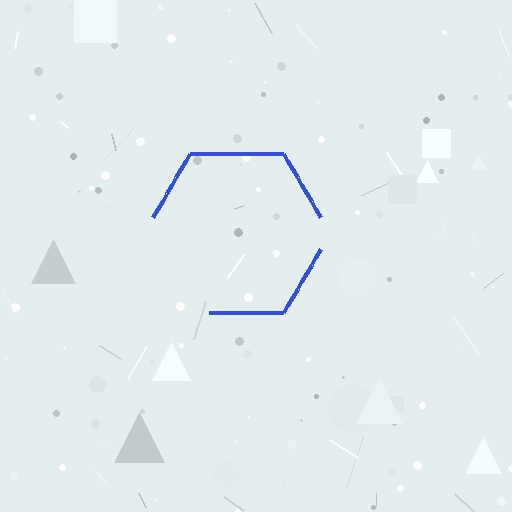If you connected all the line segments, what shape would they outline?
They would outline a hexagon.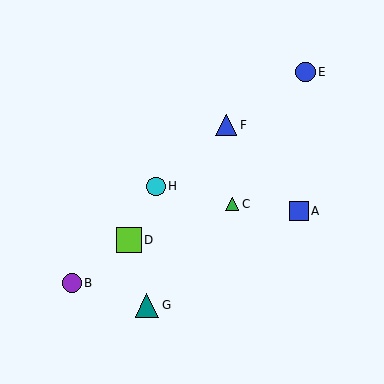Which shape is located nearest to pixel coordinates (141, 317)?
The teal triangle (labeled G) at (147, 305) is nearest to that location.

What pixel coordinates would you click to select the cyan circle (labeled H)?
Click at (156, 186) to select the cyan circle H.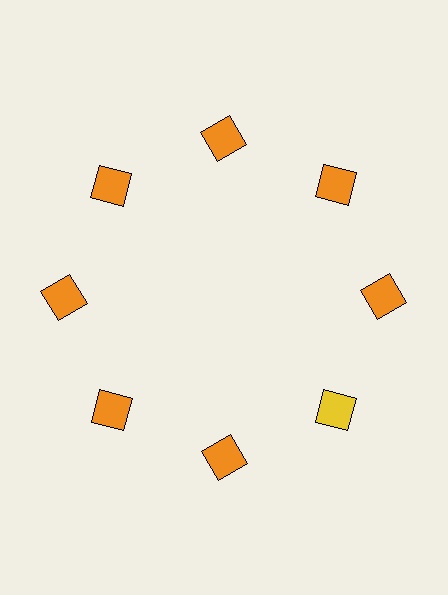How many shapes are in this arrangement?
There are 8 shapes arranged in a ring pattern.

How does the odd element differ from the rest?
It has a different color: yellow instead of orange.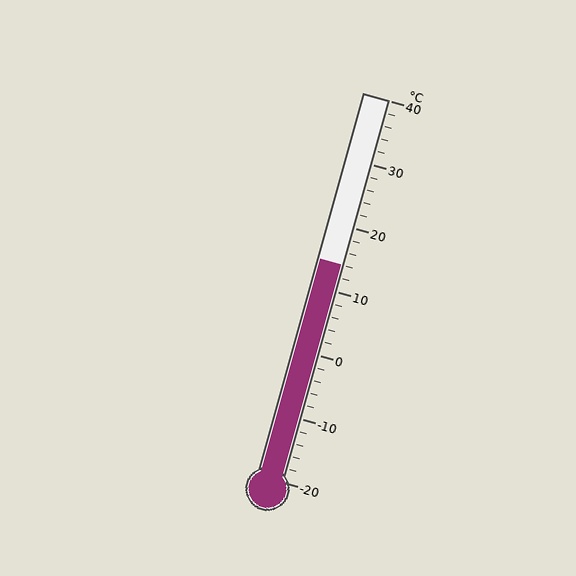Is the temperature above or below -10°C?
The temperature is above -10°C.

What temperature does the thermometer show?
The thermometer shows approximately 14°C.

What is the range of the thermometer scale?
The thermometer scale ranges from -20°C to 40°C.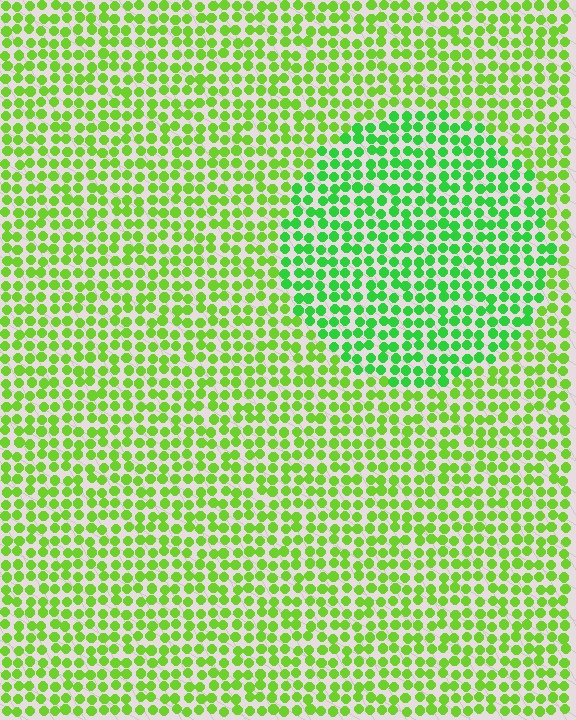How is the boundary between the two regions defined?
The boundary is defined purely by a slight shift in hue (about 29 degrees). Spacing, size, and orientation are identical on both sides.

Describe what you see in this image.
The image is filled with small lime elements in a uniform arrangement. A circle-shaped region is visible where the elements are tinted to a slightly different hue, forming a subtle color boundary.